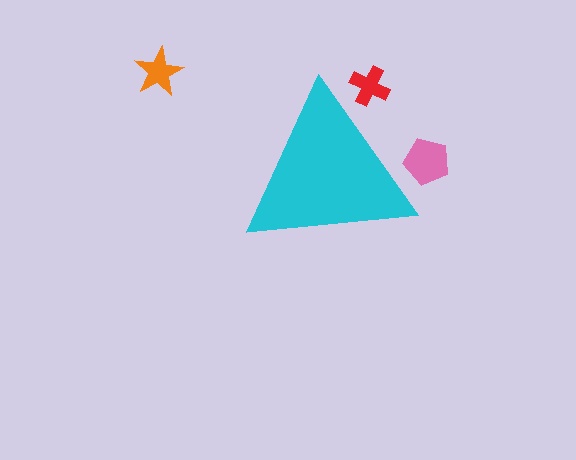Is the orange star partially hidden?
No, the orange star is fully visible.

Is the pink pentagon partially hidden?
Yes, the pink pentagon is partially hidden behind the cyan triangle.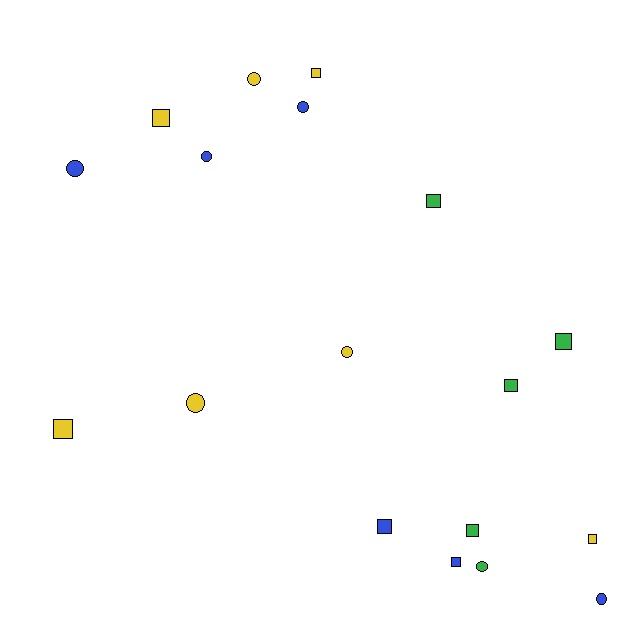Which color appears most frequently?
Yellow, with 7 objects.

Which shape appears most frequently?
Square, with 10 objects.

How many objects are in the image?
There are 18 objects.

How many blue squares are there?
There are 2 blue squares.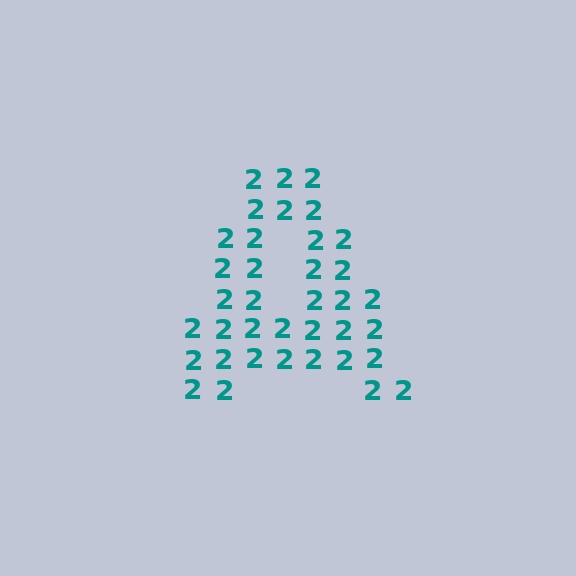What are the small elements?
The small elements are digit 2's.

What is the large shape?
The large shape is the letter A.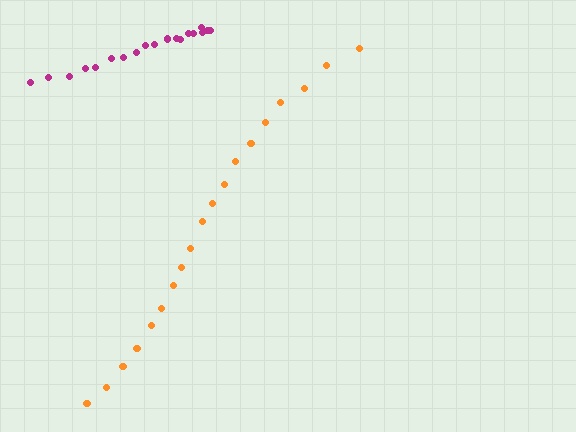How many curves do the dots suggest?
There are 2 distinct paths.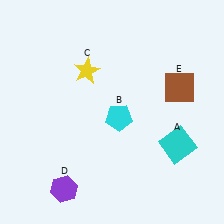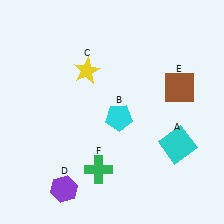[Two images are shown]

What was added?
A green cross (F) was added in Image 2.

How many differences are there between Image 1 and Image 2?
There is 1 difference between the two images.